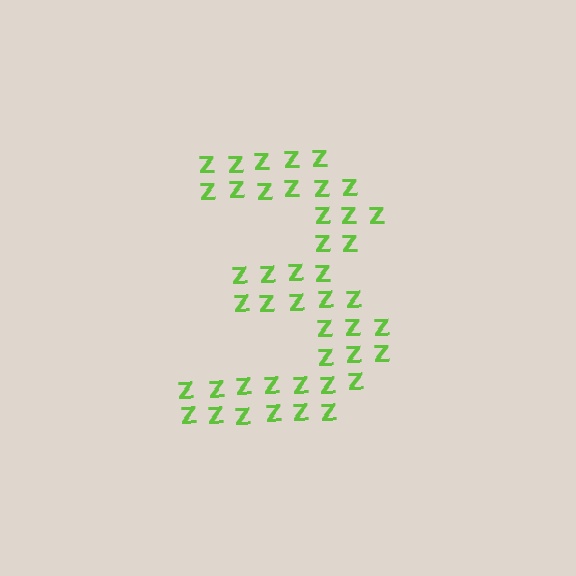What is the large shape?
The large shape is the digit 3.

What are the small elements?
The small elements are letter Z's.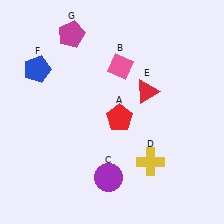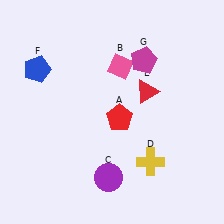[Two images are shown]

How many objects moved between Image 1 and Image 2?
1 object moved between the two images.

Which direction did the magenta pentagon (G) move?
The magenta pentagon (G) moved right.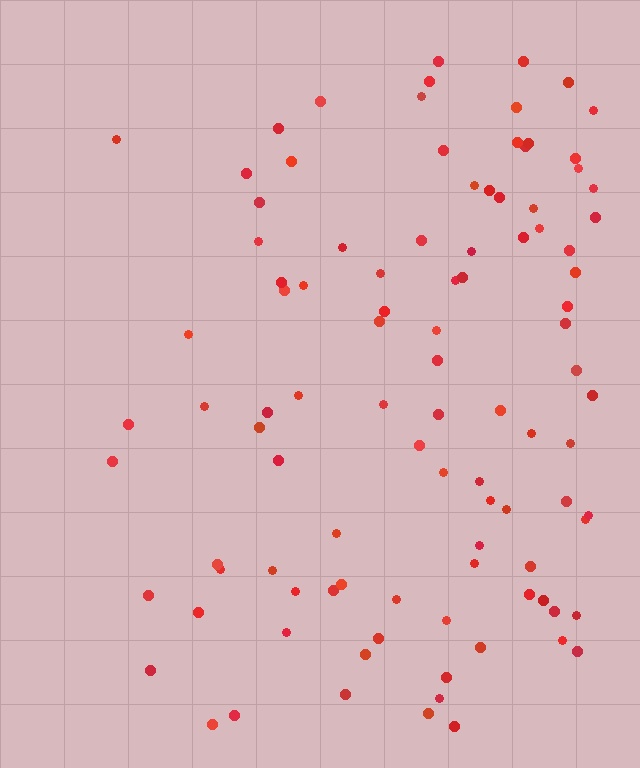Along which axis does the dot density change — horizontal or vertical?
Horizontal.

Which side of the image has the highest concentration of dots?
The right.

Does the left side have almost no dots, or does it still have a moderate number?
Still a moderate number, just noticeably fewer than the right.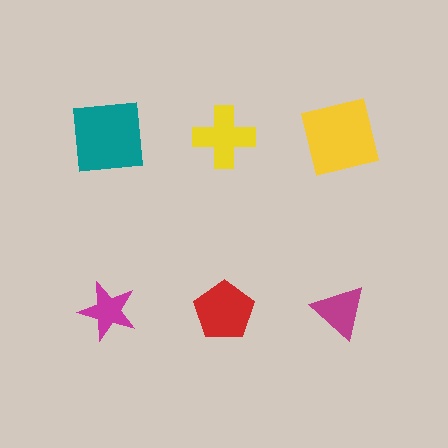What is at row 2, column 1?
A magenta star.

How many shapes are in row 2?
3 shapes.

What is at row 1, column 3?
A yellow square.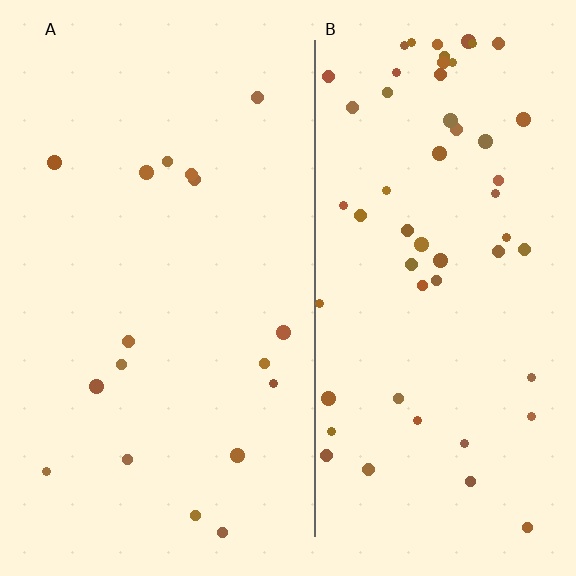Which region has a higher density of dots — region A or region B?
B (the right).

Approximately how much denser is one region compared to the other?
Approximately 3.3× — region B over region A.